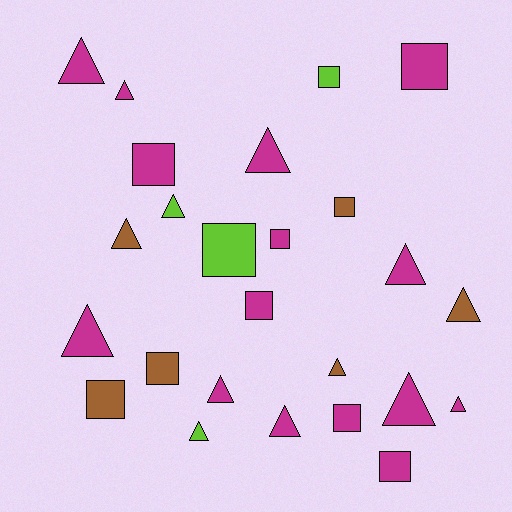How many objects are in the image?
There are 25 objects.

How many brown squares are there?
There are 3 brown squares.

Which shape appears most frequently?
Triangle, with 14 objects.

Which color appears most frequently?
Magenta, with 15 objects.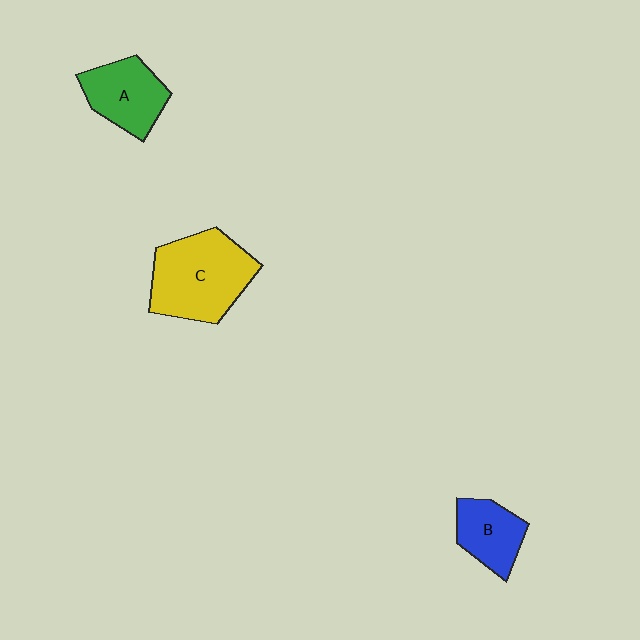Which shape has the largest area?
Shape C (yellow).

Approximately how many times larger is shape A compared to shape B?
Approximately 1.2 times.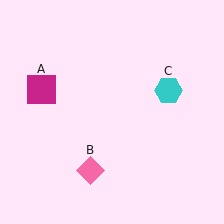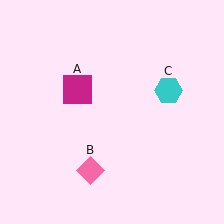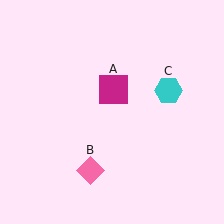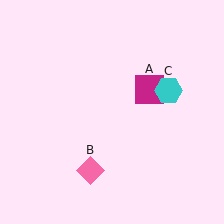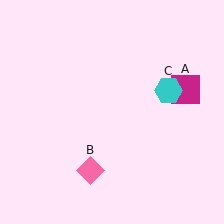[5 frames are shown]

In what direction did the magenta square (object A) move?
The magenta square (object A) moved right.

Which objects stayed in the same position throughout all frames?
Pink diamond (object B) and cyan hexagon (object C) remained stationary.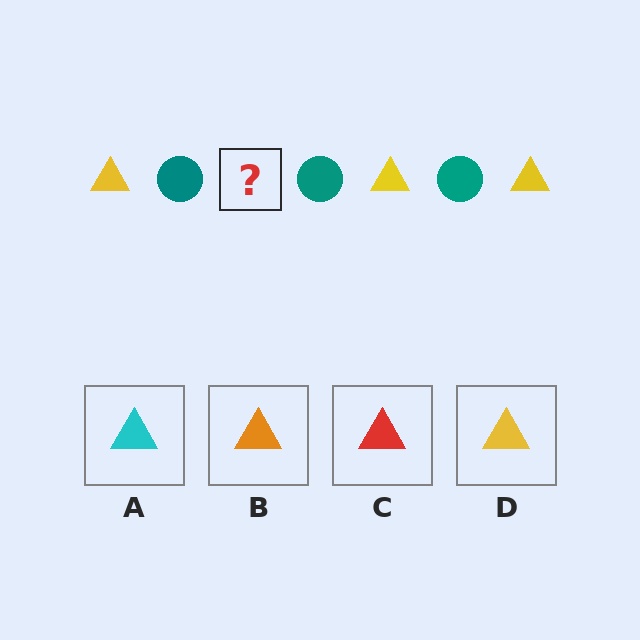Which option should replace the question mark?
Option D.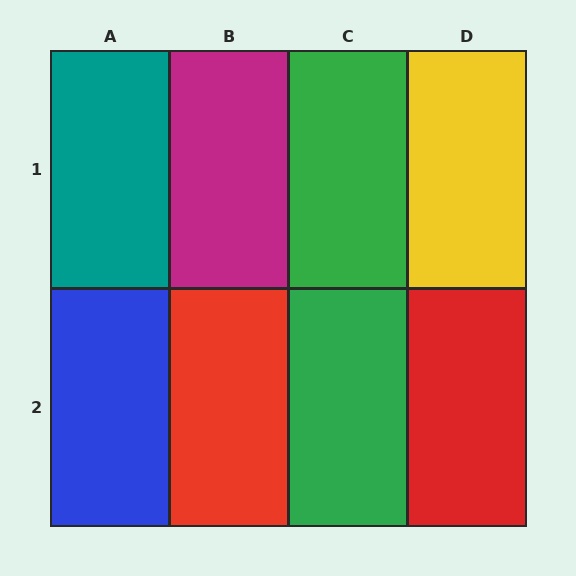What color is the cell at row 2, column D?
Red.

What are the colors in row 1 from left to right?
Teal, magenta, green, yellow.